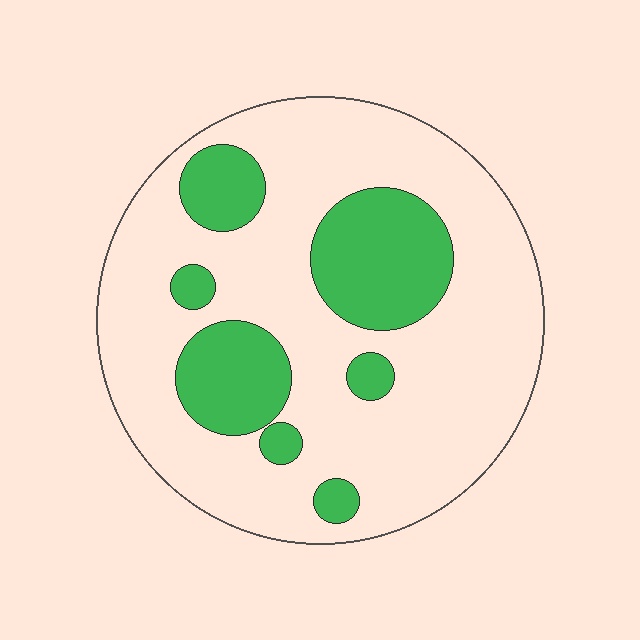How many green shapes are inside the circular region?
7.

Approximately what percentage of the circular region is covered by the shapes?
Approximately 25%.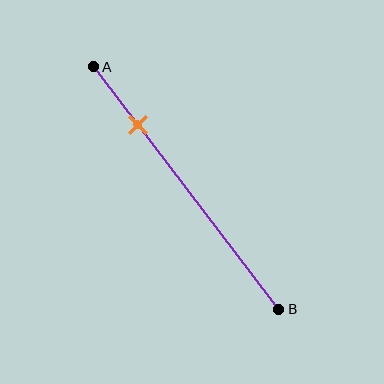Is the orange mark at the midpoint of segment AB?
No, the mark is at about 25% from A, not at the 50% midpoint.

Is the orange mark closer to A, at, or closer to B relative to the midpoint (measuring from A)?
The orange mark is closer to point A than the midpoint of segment AB.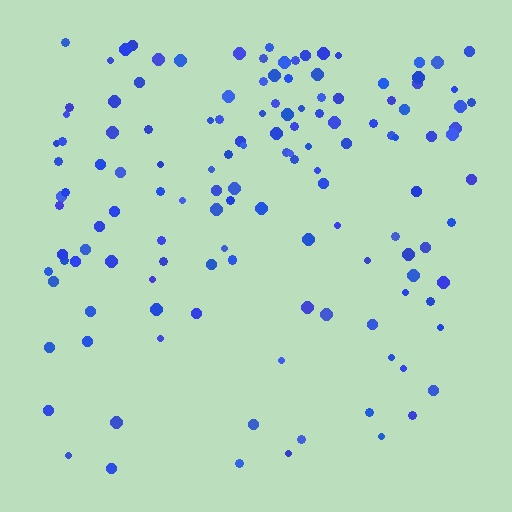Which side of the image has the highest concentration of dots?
The top.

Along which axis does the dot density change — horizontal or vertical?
Vertical.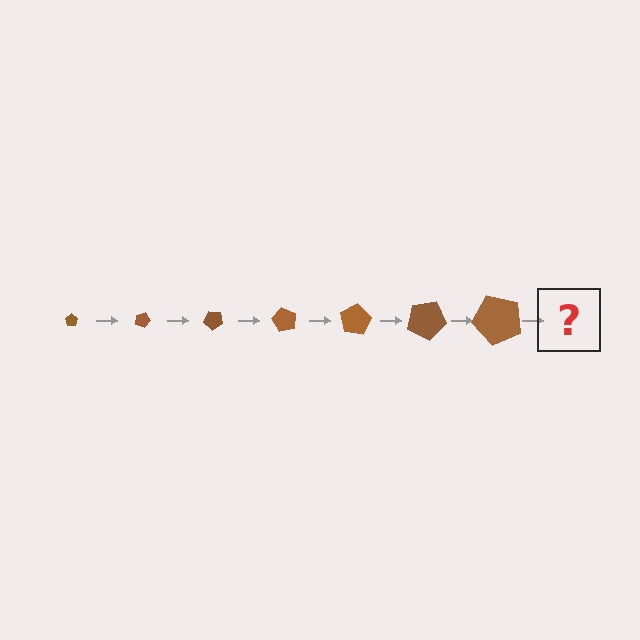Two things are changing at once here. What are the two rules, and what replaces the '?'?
The two rules are that the pentagon grows larger each step and it rotates 20 degrees each step. The '?' should be a pentagon, larger than the previous one and rotated 140 degrees from the start.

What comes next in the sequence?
The next element should be a pentagon, larger than the previous one and rotated 140 degrees from the start.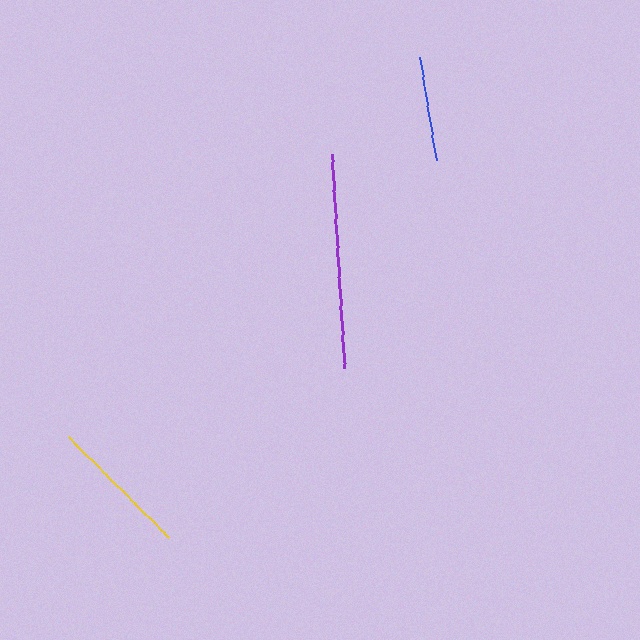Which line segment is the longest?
The purple line is the longest at approximately 214 pixels.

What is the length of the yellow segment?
The yellow segment is approximately 142 pixels long.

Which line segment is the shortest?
The blue line is the shortest at approximately 103 pixels.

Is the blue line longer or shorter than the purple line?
The purple line is longer than the blue line.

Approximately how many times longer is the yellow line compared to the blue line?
The yellow line is approximately 1.4 times the length of the blue line.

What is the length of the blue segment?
The blue segment is approximately 103 pixels long.